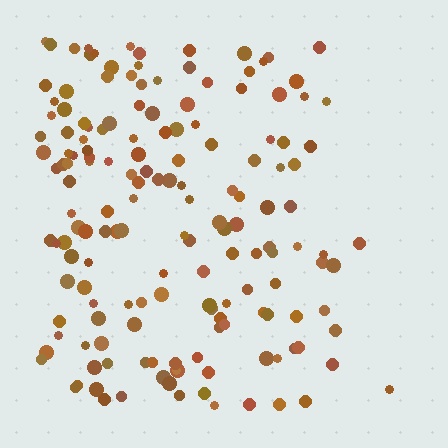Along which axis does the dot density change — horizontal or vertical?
Horizontal.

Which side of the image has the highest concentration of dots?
The left.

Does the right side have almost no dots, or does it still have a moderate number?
Still a moderate number, just noticeably fewer than the left.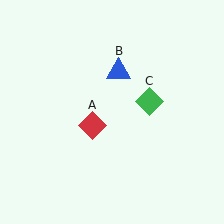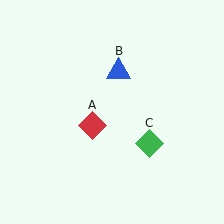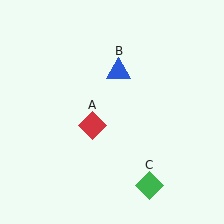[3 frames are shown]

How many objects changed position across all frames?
1 object changed position: green diamond (object C).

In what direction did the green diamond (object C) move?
The green diamond (object C) moved down.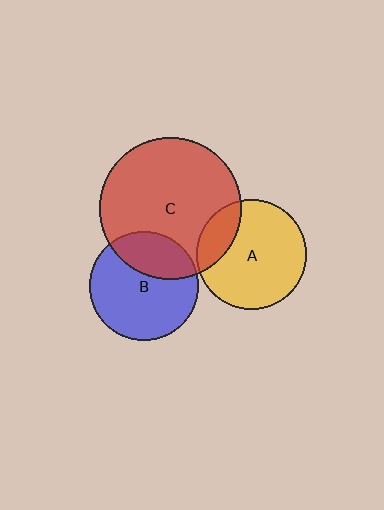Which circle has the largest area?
Circle C (red).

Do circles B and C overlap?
Yes.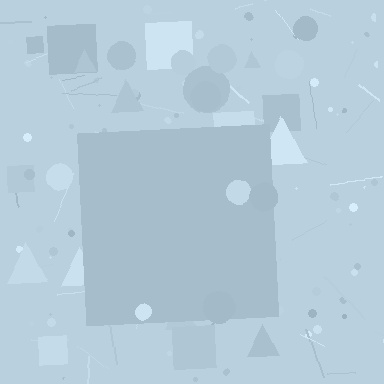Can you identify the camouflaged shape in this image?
The camouflaged shape is a square.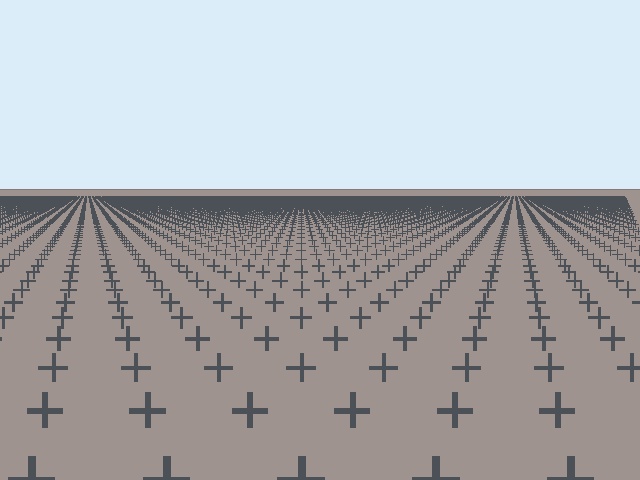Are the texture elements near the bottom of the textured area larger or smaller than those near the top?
Larger. Near the bottom, elements are closer to the viewer and appear at a bigger on-screen size.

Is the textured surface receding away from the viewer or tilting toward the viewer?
The surface is receding away from the viewer. Texture elements get smaller and denser toward the top.